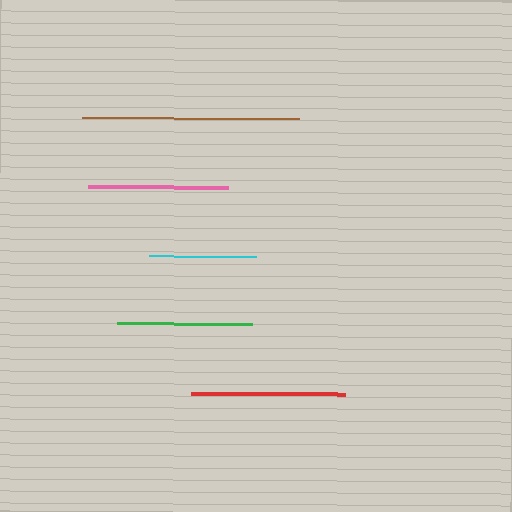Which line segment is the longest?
The brown line is the longest at approximately 218 pixels.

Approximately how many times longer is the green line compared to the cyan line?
The green line is approximately 1.3 times the length of the cyan line.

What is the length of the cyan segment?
The cyan segment is approximately 107 pixels long.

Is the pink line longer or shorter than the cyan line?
The pink line is longer than the cyan line.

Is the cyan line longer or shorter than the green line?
The green line is longer than the cyan line.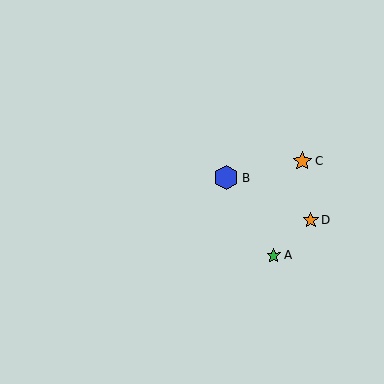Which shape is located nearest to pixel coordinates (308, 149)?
The orange star (labeled C) at (302, 161) is nearest to that location.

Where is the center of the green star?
The center of the green star is at (274, 255).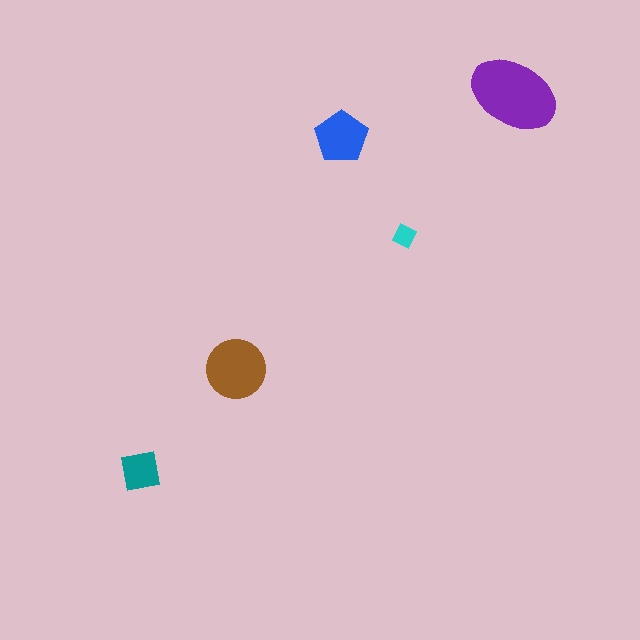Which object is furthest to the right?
The purple ellipse is rightmost.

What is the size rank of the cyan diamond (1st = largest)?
5th.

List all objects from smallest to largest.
The cyan diamond, the teal square, the blue pentagon, the brown circle, the purple ellipse.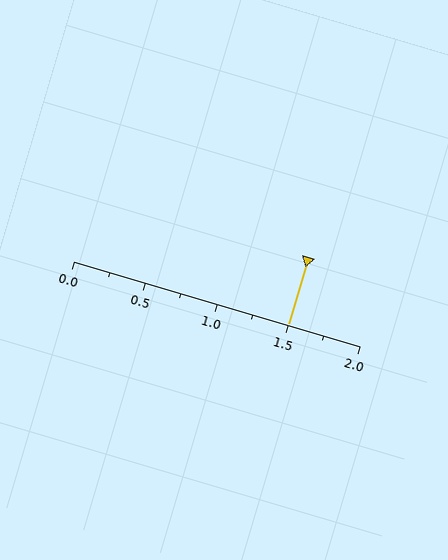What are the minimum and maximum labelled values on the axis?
The axis runs from 0.0 to 2.0.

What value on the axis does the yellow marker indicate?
The marker indicates approximately 1.5.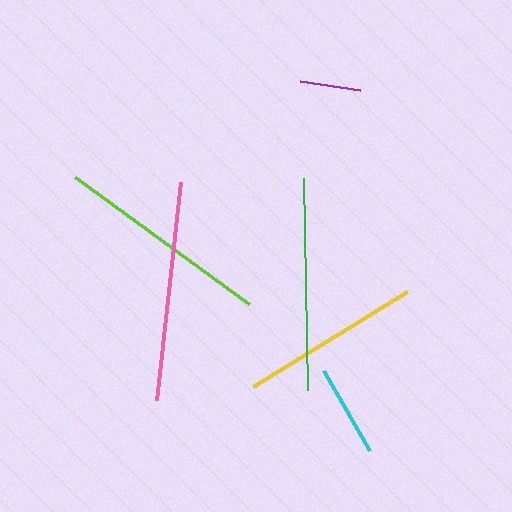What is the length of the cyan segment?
The cyan segment is approximately 92 pixels long.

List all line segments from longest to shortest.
From longest to shortest: pink, lime, green, yellow, cyan, purple.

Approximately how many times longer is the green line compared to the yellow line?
The green line is approximately 1.2 times the length of the yellow line.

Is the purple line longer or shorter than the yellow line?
The yellow line is longer than the purple line.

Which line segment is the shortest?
The purple line is the shortest at approximately 61 pixels.